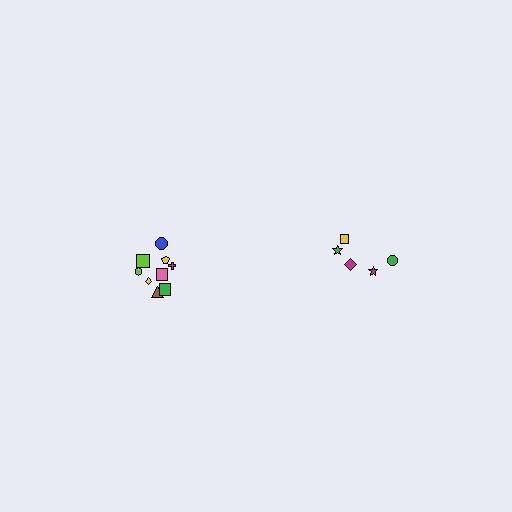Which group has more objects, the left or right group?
The left group.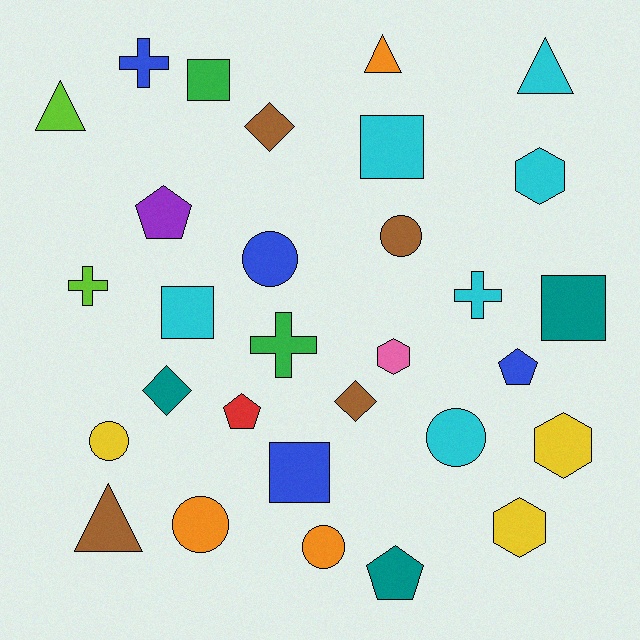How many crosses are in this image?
There are 4 crosses.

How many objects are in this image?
There are 30 objects.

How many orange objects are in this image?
There are 3 orange objects.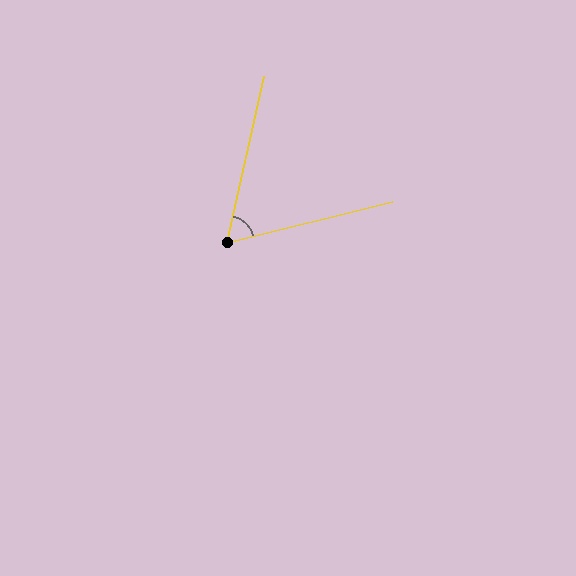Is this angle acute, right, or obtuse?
It is acute.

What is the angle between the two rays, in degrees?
Approximately 63 degrees.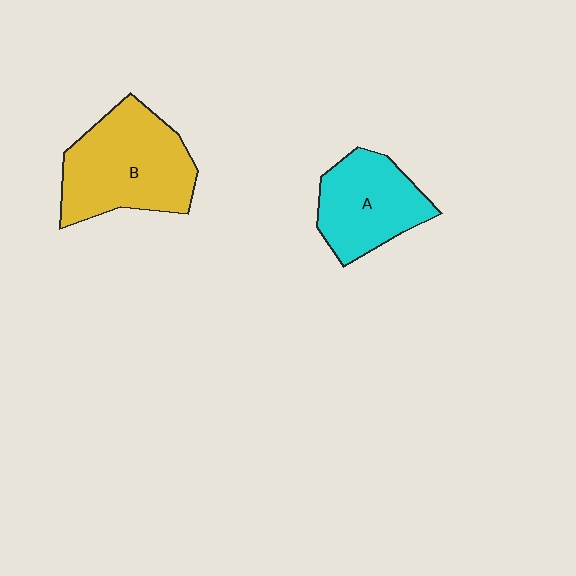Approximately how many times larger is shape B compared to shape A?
Approximately 1.4 times.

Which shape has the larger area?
Shape B (yellow).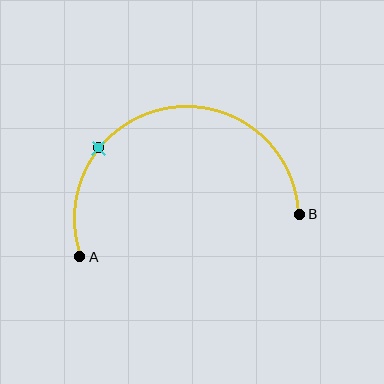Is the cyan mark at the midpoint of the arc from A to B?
No. The cyan mark lies on the arc but is closer to endpoint A. The arc midpoint would be at the point on the curve equidistant along the arc from both A and B.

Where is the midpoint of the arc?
The arc midpoint is the point on the curve farthest from the straight line joining A and B. It sits above that line.